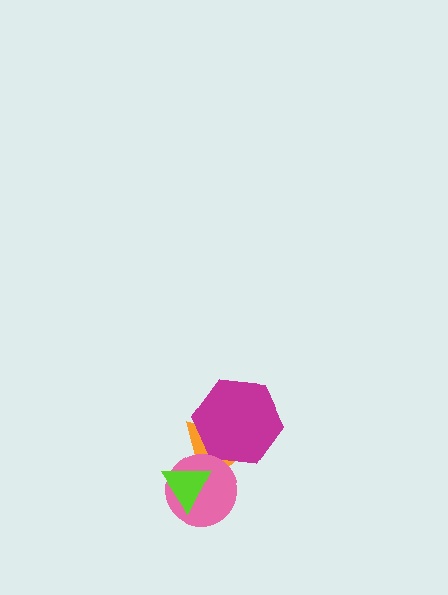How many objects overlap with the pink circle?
2 objects overlap with the pink circle.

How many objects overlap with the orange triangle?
3 objects overlap with the orange triangle.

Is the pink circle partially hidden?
Yes, it is partially covered by another shape.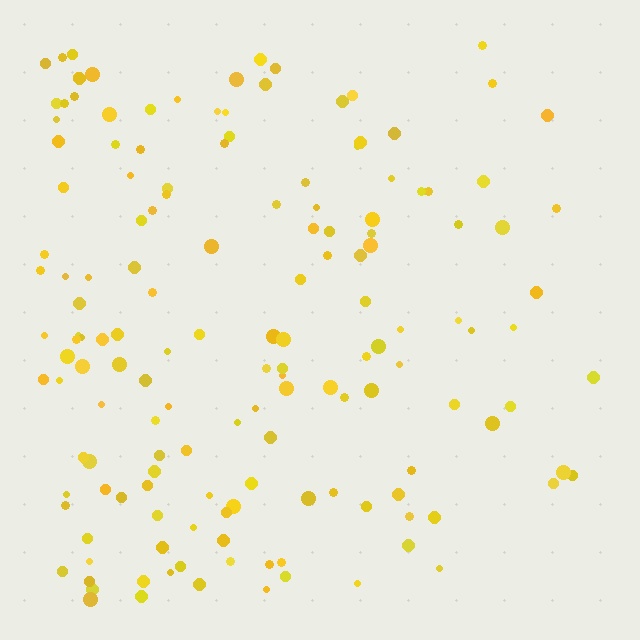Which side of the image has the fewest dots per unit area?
The right.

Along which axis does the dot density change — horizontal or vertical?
Horizontal.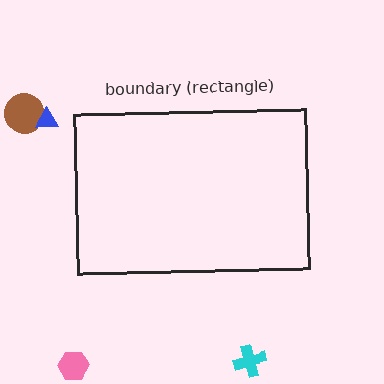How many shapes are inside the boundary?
0 inside, 4 outside.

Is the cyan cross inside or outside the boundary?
Outside.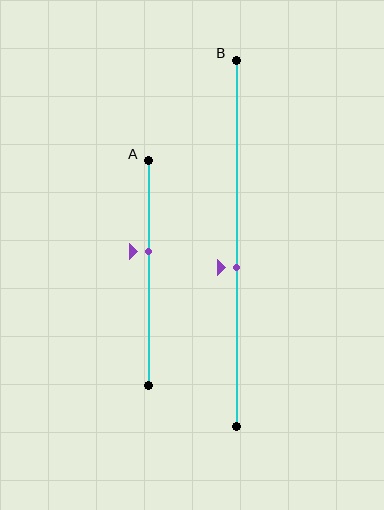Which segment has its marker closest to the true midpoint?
Segment B has its marker closest to the true midpoint.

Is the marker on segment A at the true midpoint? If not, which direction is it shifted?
No, the marker on segment A is shifted upward by about 10% of the segment length.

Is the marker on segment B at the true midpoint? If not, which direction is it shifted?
No, the marker on segment B is shifted downward by about 7% of the segment length.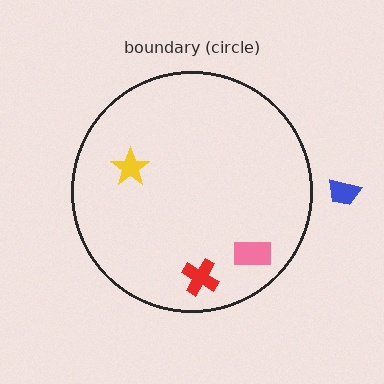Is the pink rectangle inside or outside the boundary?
Inside.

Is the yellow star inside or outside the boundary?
Inside.